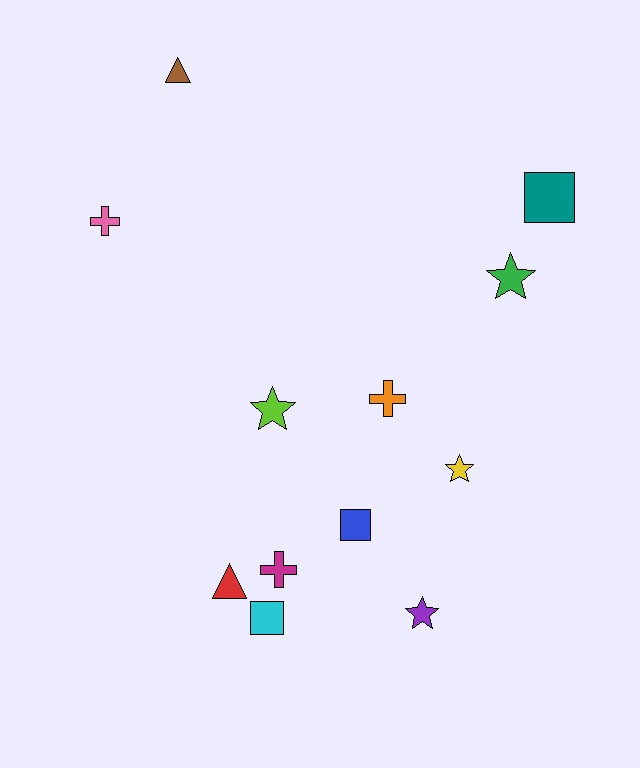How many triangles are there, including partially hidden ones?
There are 2 triangles.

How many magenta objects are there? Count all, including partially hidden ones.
There is 1 magenta object.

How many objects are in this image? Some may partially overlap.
There are 12 objects.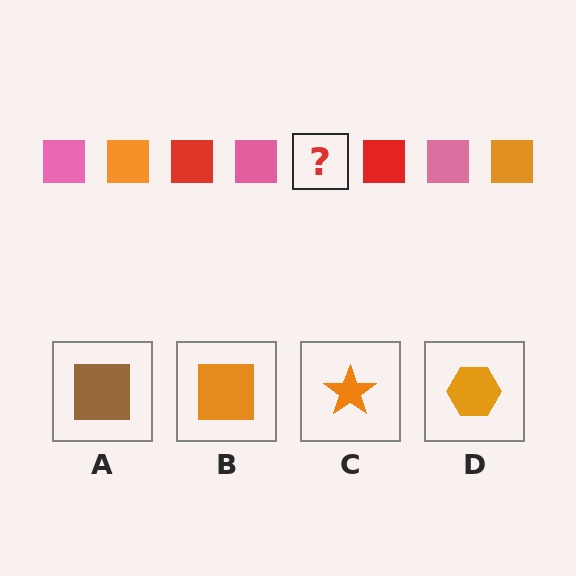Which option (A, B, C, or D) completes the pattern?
B.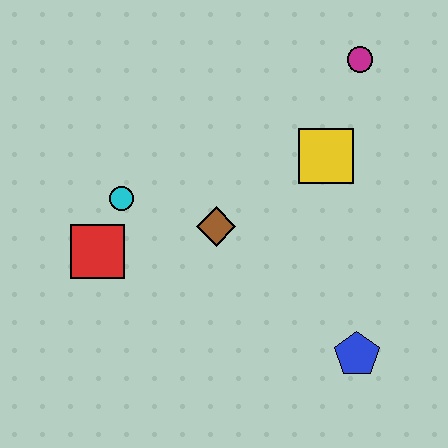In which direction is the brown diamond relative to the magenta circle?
The brown diamond is below the magenta circle.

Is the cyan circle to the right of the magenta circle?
No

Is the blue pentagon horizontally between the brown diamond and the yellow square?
No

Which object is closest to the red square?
The cyan circle is closest to the red square.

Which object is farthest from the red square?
The magenta circle is farthest from the red square.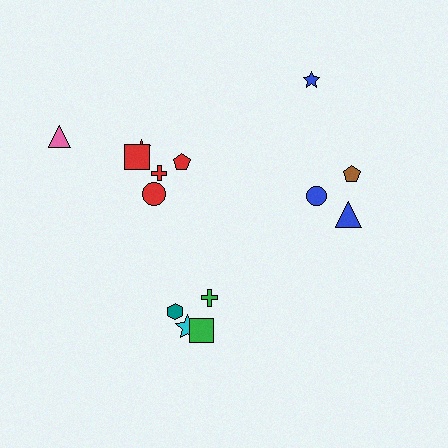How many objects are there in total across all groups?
There are 14 objects.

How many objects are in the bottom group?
There are 4 objects.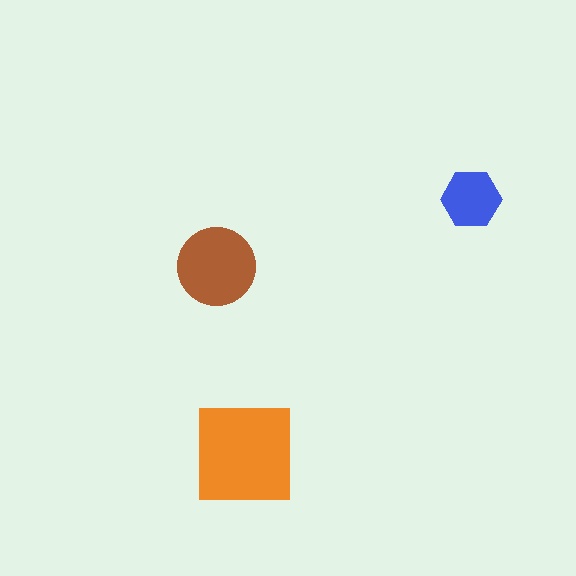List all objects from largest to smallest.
The orange square, the brown circle, the blue hexagon.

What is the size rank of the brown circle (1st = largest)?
2nd.